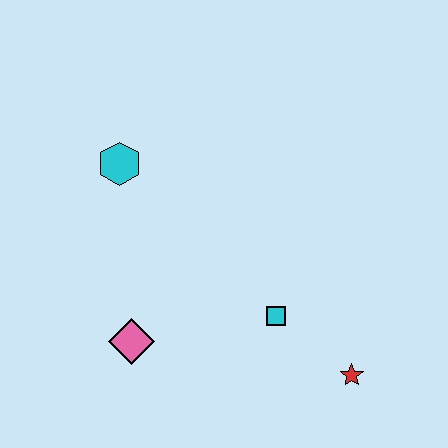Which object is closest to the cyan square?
The red star is closest to the cyan square.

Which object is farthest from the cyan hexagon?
The red star is farthest from the cyan hexagon.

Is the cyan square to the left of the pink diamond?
No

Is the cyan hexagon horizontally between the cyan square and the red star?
No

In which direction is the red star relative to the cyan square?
The red star is to the right of the cyan square.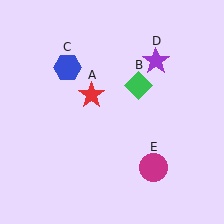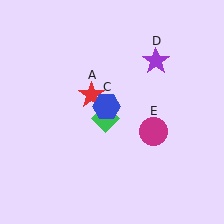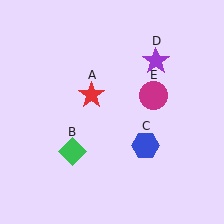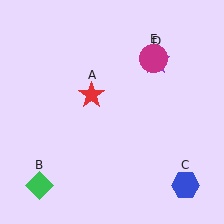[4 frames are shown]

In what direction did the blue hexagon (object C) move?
The blue hexagon (object C) moved down and to the right.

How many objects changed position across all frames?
3 objects changed position: green diamond (object B), blue hexagon (object C), magenta circle (object E).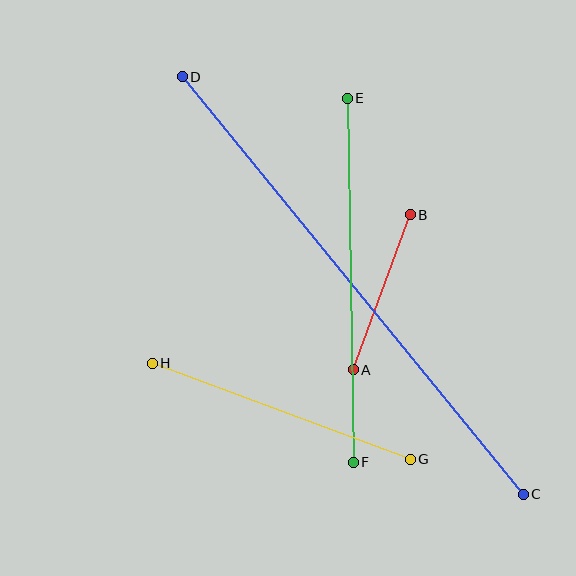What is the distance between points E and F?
The distance is approximately 364 pixels.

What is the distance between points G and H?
The distance is approximately 276 pixels.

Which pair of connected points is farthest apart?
Points C and D are farthest apart.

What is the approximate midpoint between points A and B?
The midpoint is at approximately (382, 292) pixels.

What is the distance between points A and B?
The distance is approximately 165 pixels.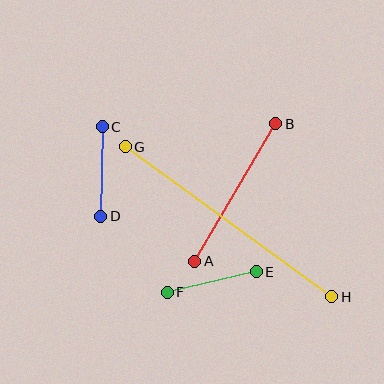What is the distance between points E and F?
The distance is approximately 91 pixels.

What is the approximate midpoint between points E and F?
The midpoint is at approximately (212, 282) pixels.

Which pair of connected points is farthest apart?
Points G and H are farthest apart.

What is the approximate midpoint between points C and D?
The midpoint is at approximately (101, 172) pixels.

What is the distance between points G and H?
The distance is approximately 256 pixels.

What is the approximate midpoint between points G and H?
The midpoint is at approximately (229, 222) pixels.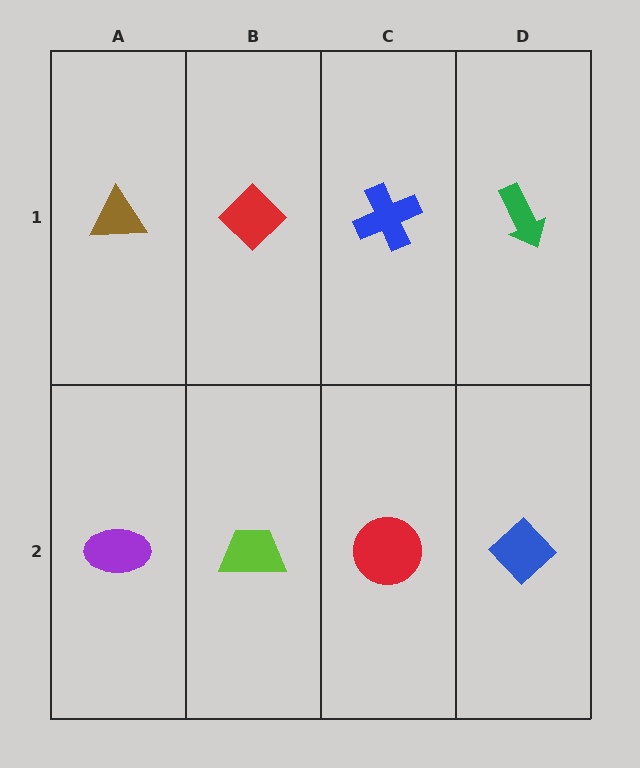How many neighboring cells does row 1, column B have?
3.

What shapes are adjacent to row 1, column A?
A purple ellipse (row 2, column A), a red diamond (row 1, column B).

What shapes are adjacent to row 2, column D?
A green arrow (row 1, column D), a red circle (row 2, column C).